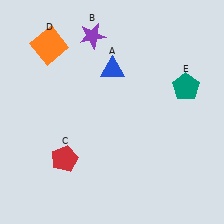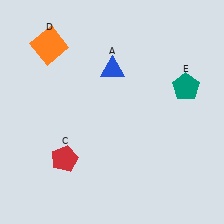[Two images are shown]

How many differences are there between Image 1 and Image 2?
There is 1 difference between the two images.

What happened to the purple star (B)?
The purple star (B) was removed in Image 2. It was in the top-left area of Image 1.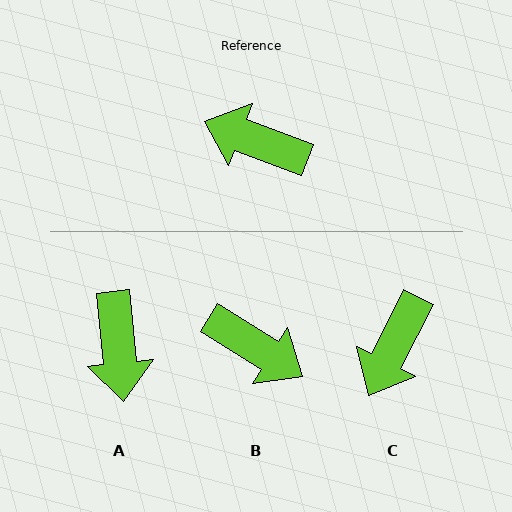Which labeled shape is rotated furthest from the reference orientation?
B, about 169 degrees away.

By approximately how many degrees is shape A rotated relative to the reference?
Approximately 116 degrees counter-clockwise.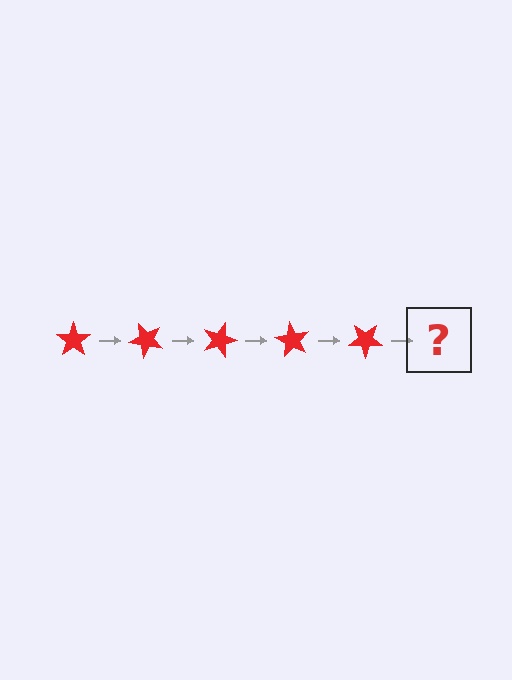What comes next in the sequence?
The next element should be a red star rotated 225 degrees.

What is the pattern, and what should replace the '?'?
The pattern is that the star rotates 45 degrees each step. The '?' should be a red star rotated 225 degrees.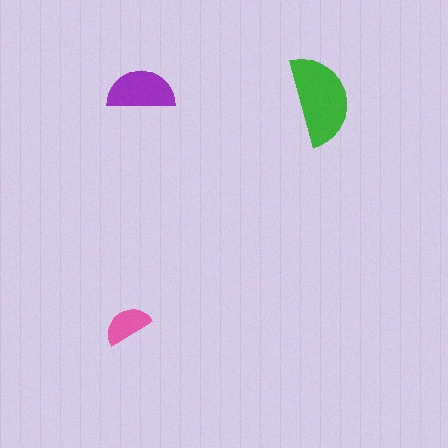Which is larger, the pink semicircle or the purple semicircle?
The purple one.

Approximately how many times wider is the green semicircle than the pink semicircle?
About 2 times wider.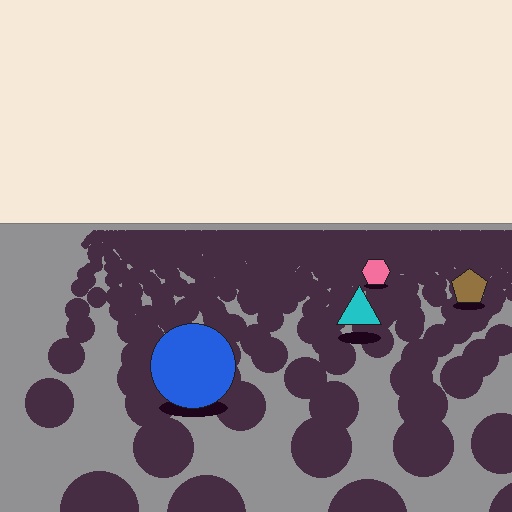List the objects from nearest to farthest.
From nearest to farthest: the blue circle, the cyan triangle, the brown pentagon, the pink hexagon.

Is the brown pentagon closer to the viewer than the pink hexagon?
Yes. The brown pentagon is closer — you can tell from the texture gradient: the ground texture is coarser near it.